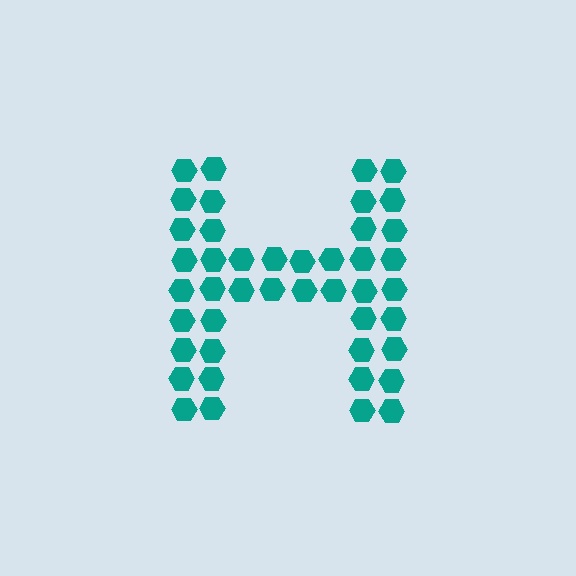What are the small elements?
The small elements are hexagons.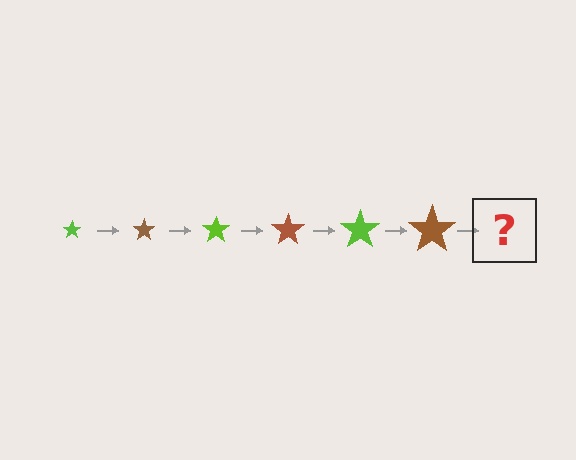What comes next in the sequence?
The next element should be a lime star, larger than the previous one.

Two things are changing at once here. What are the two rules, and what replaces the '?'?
The two rules are that the star grows larger each step and the color cycles through lime and brown. The '?' should be a lime star, larger than the previous one.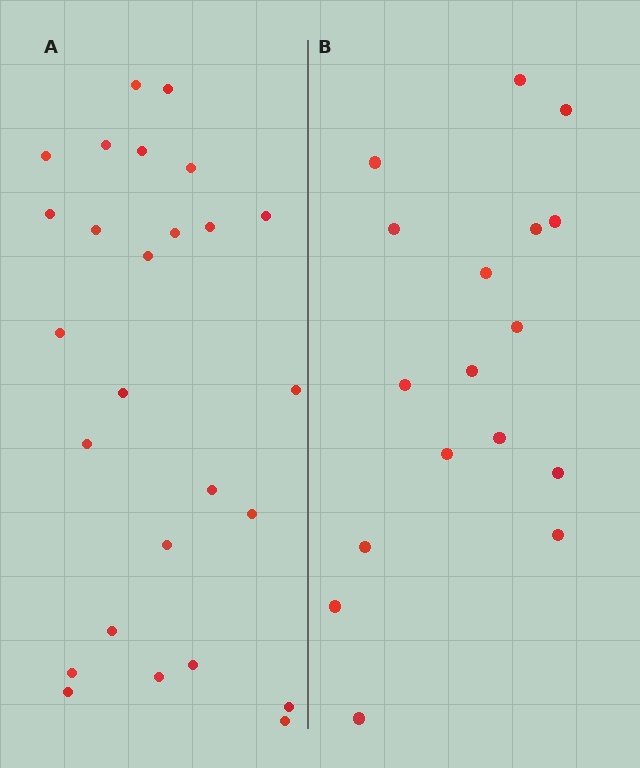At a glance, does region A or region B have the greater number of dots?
Region A (the left region) has more dots.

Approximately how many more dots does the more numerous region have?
Region A has roughly 8 or so more dots than region B.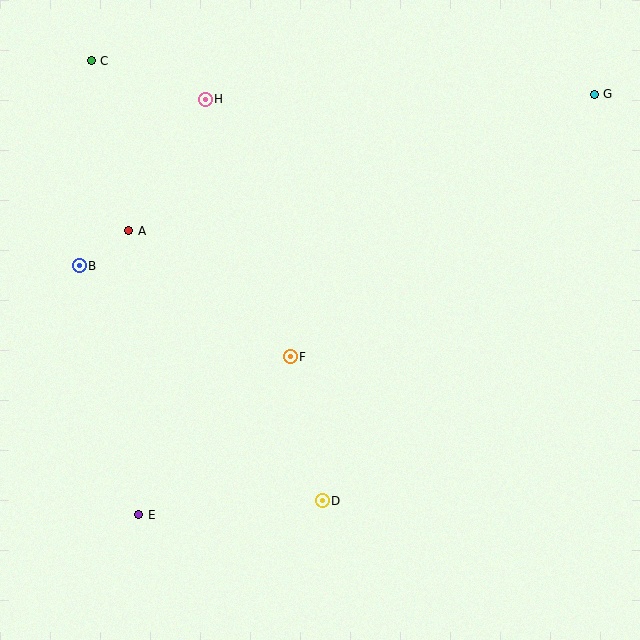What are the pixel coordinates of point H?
Point H is at (205, 99).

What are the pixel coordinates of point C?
Point C is at (91, 61).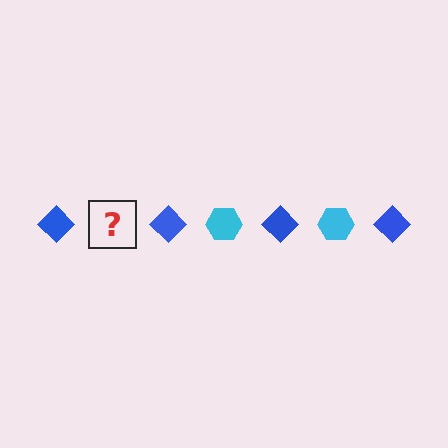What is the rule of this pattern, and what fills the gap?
The rule is that the pattern alternates between blue diamond and cyan hexagon. The gap should be filled with a cyan hexagon.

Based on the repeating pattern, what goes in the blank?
The blank should be a cyan hexagon.